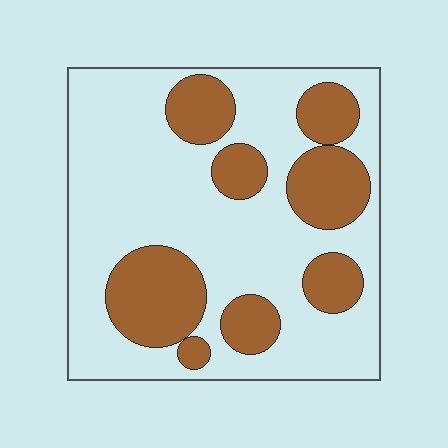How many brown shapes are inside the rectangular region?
8.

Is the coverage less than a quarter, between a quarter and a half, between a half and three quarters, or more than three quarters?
Between a quarter and a half.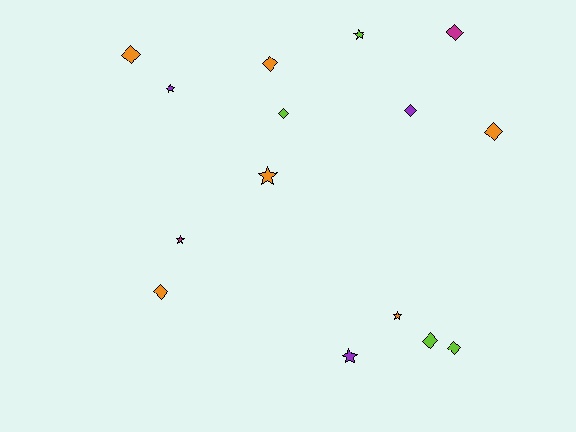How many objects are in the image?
There are 15 objects.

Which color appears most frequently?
Orange, with 6 objects.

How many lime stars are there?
There is 1 lime star.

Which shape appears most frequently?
Diamond, with 9 objects.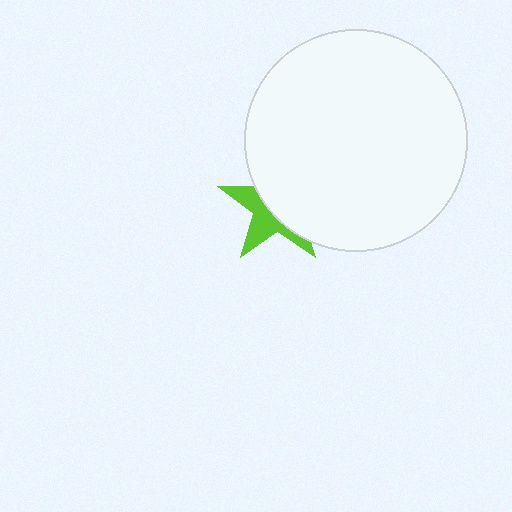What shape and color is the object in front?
The object in front is a white circle.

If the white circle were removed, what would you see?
You would see the complete lime star.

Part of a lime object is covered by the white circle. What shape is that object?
It is a star.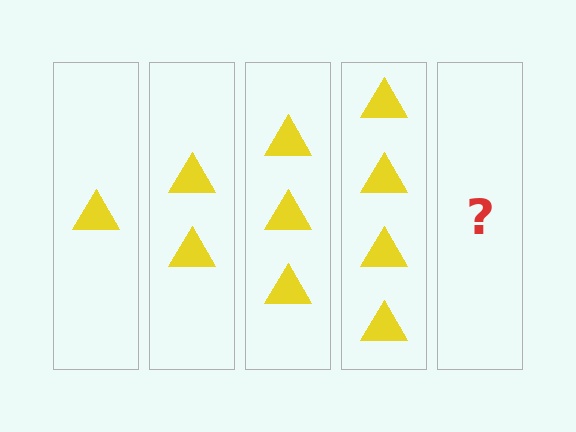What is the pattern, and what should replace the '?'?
The pattern is that each step adds one more triangle. The '?' should be 5 triangles.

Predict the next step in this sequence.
The next step is 5 triangles.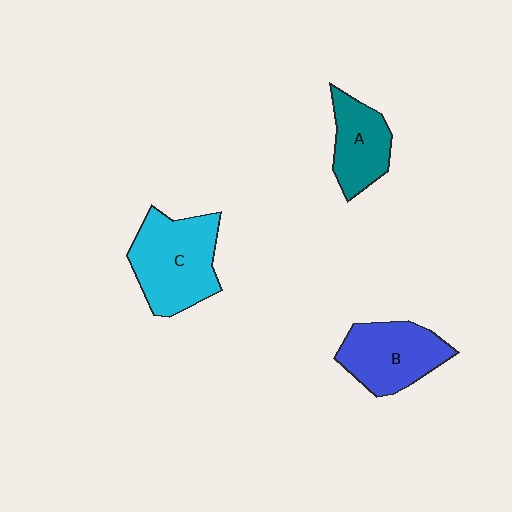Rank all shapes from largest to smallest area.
From largest to smallest: C (cyan), B (blue), A (teal).